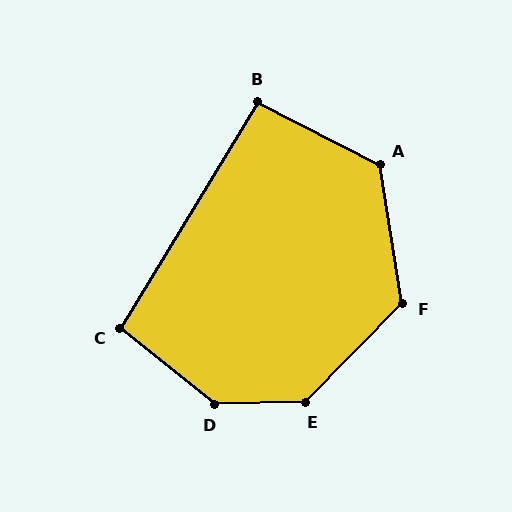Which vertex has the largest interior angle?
D, at approximately 140 degrees.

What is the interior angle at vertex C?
Approximately 98 degrees (obtuse).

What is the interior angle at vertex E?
Approximately 136 degrees (obtuse).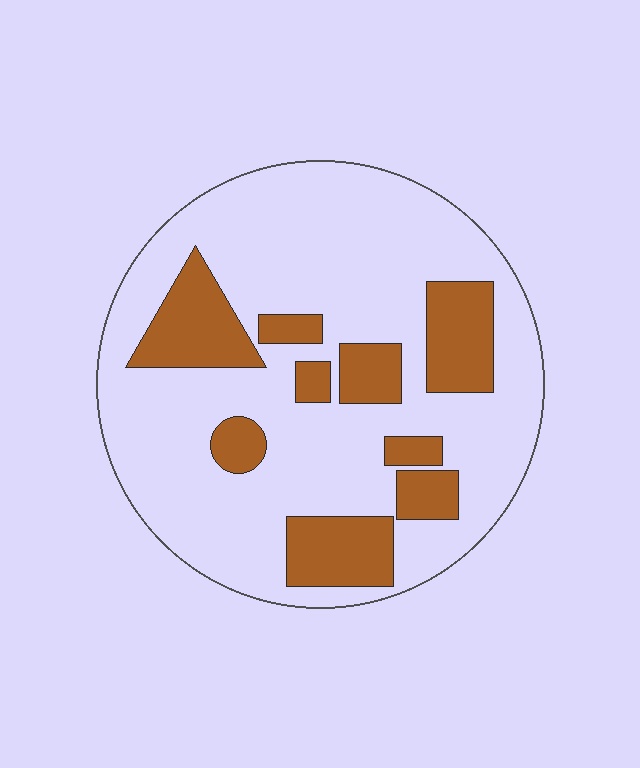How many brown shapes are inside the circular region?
9.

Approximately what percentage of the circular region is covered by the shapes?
Approximately 25%.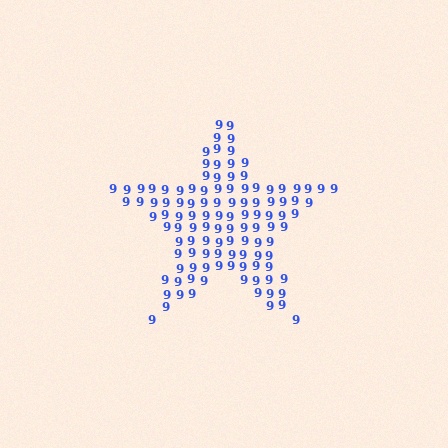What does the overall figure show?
The overall figure shows a star.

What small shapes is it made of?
It is made of small digit 9's.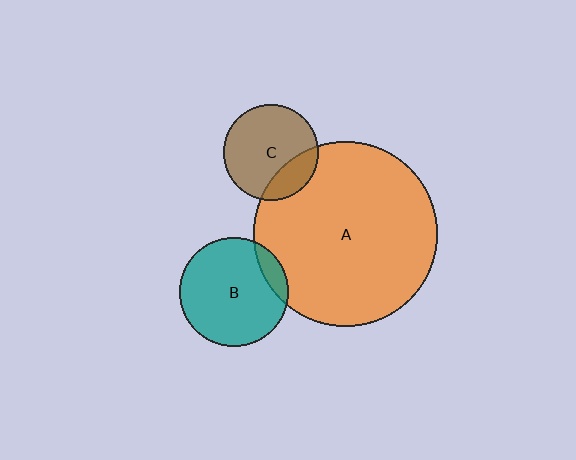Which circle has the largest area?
Circle A (orange).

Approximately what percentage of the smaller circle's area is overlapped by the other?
Approximately 10%.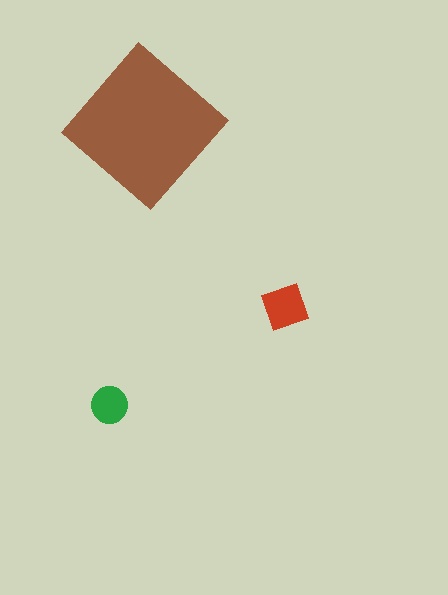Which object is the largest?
The brown diamond.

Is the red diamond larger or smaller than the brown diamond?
Smaller.